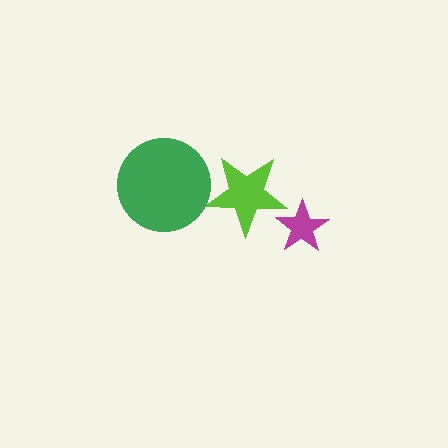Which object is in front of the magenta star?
The lime star is in front of the magenta star.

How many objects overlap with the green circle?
0 objects overlap with the green circle.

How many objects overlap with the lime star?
1 object overlaps with the lime star.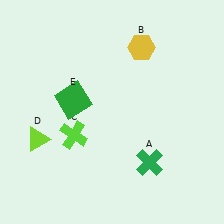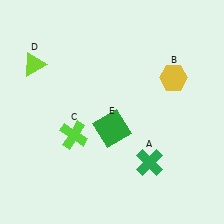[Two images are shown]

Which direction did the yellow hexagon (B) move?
The yellow hexagon (B) moved right.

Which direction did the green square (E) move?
The green square (E) moved right.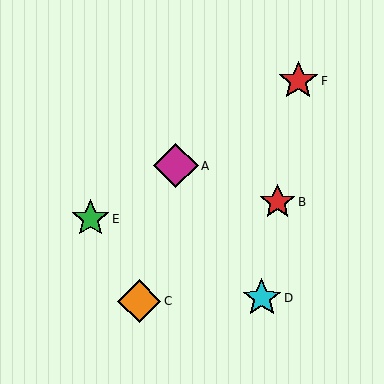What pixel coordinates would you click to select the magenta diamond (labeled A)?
Click at (176, 166) to select the magenta diamond A.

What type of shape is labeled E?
Shape E is a green star.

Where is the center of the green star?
The center of the green star is at (90, 219).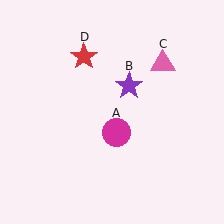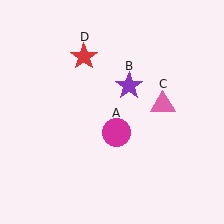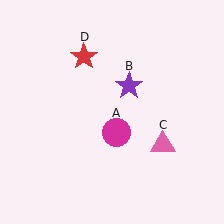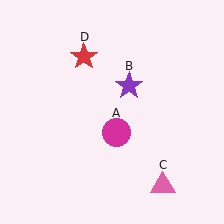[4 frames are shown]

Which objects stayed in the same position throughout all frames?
Magenta circle (object A) and purple star (object B) and red star (object D) remained stationary.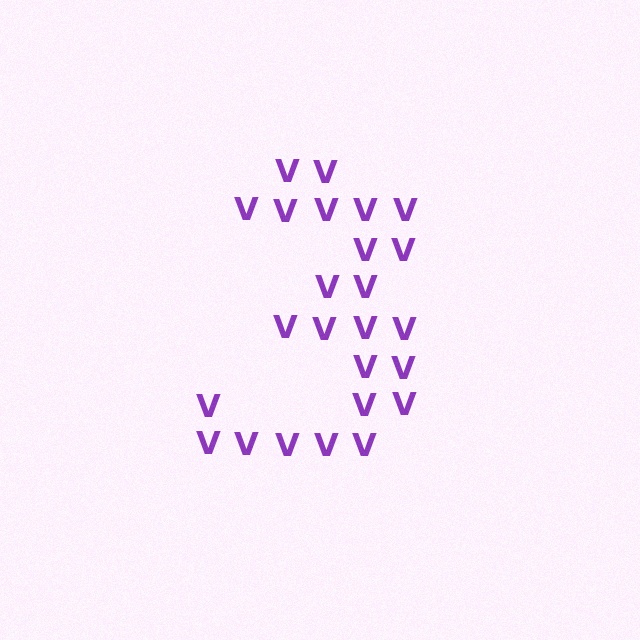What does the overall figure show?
The overall figure shows the digit 3.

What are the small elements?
The small elements are letter V's.